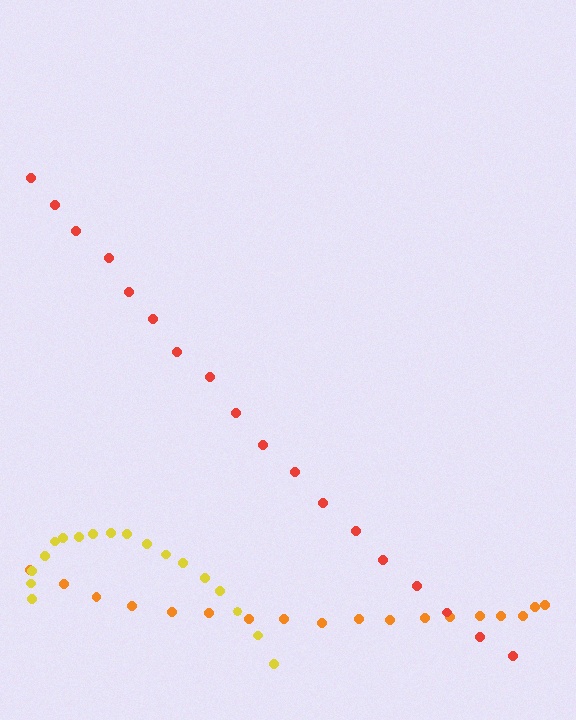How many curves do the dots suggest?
There are 3 distinct paths.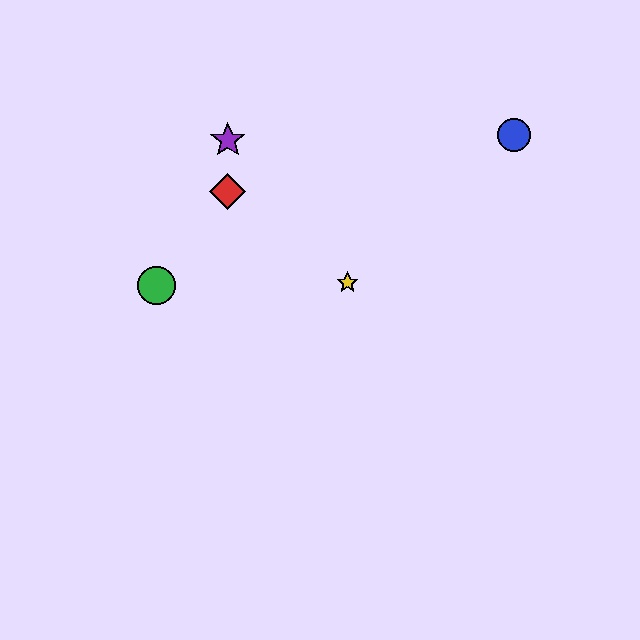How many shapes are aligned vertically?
2 shapes (the red diamond, the purple star) are aligned vertically.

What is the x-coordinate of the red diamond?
The red diamond is at x≈228.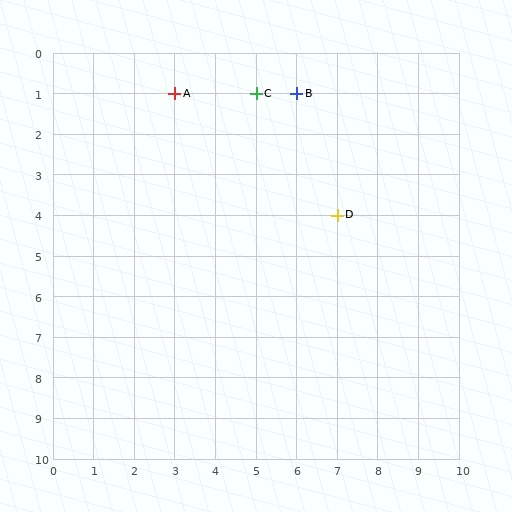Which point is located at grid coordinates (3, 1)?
Point A is at (3, 1).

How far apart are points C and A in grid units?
Points C and A are 2 columns apart.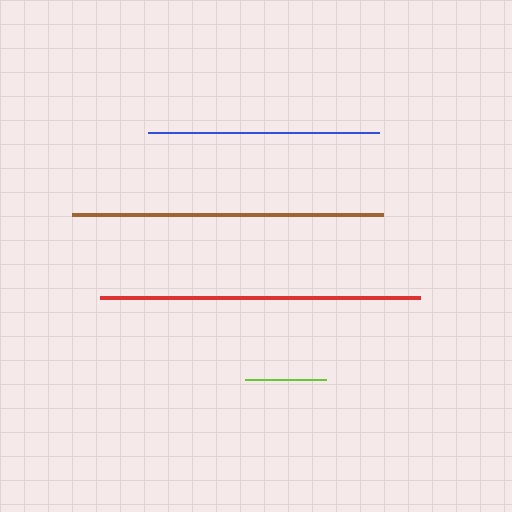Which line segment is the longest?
The red line is the longest at approximately 320 pixels.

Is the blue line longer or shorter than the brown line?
The brown line is longer than the blue line.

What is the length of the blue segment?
The blue segment is approximately 230 pixels long.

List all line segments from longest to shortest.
From longest to shortest: red, brown, blue, lime.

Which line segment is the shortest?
The lime line is the shortest at approximately 81 pixels.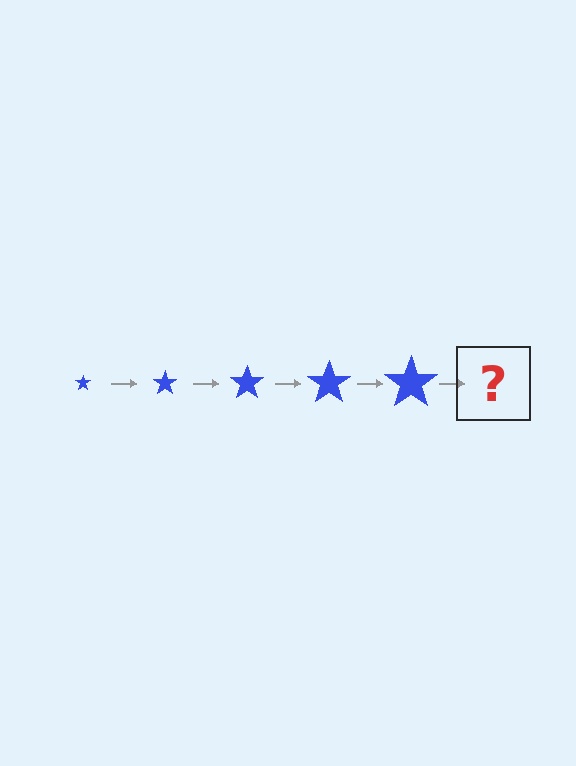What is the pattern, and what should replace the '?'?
The pattern is that the star gets progressively larger each step. The '?' should be a blue star, larger than the previous one.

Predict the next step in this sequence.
The next step is a blue star, larger than the previous one.